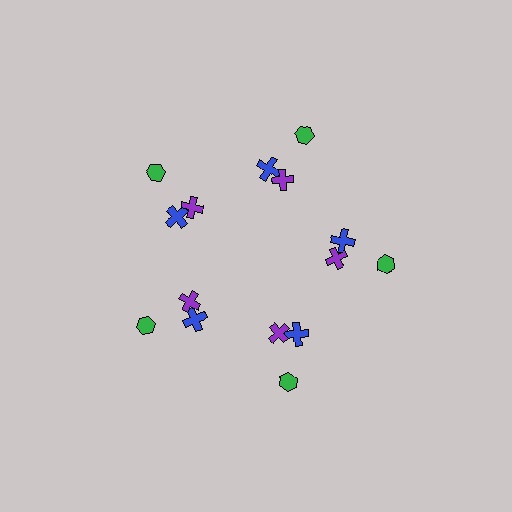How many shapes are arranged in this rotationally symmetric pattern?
There are 15 shapes, arranged in 5 groups of 3.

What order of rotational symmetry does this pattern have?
This pattern has 5-fold rotational symmetry.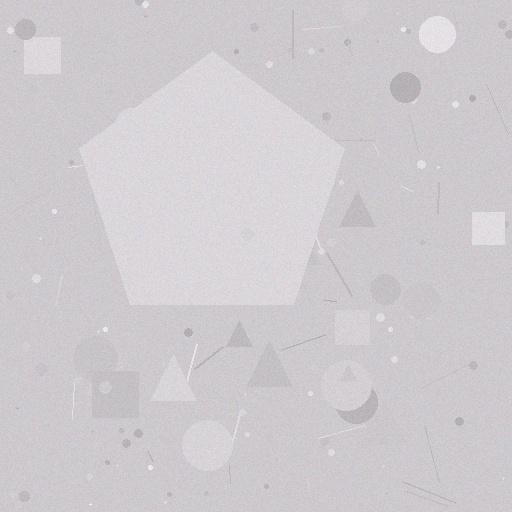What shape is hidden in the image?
A pentagon is hidden in the image.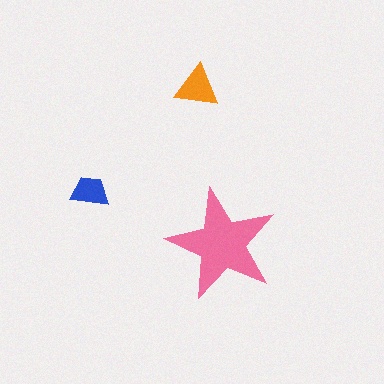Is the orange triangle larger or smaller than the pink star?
Smaller.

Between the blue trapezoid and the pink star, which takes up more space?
The pink star.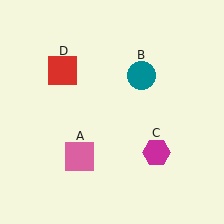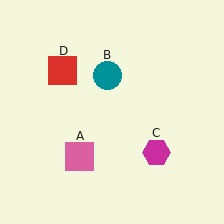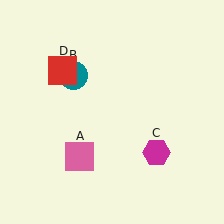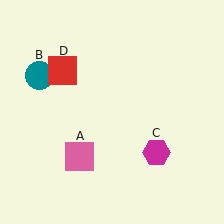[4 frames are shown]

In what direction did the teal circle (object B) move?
The teal circle (object B) moved left.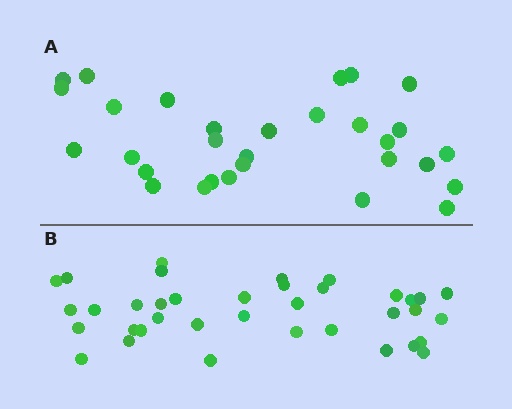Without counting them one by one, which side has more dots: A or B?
Region B (the bottom region) has more dots.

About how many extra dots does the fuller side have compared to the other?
Region B has roughly 8 or so more dots than region A.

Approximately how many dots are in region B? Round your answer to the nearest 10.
About 40 dots. (The exact count is 37, which rounds to 40.)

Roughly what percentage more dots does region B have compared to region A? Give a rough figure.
About 25% more.